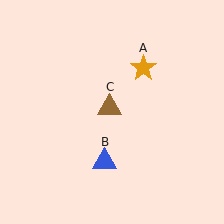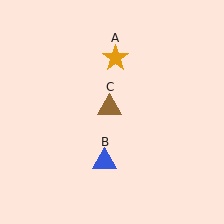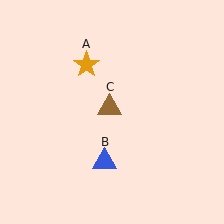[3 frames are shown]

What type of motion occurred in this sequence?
The orange star (object A) rotated counterclockwise around the center of the scene.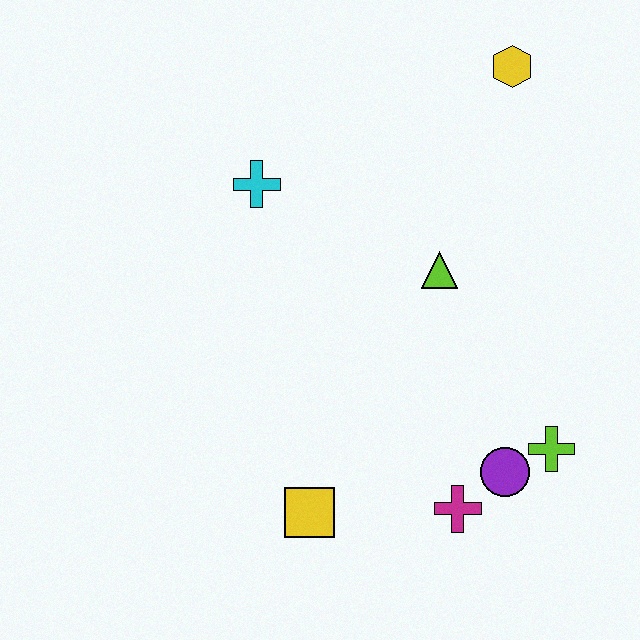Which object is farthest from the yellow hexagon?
The yellow square is farthest from the yellow hexagon.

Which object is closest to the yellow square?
The magenta cross is closest to the yellow square.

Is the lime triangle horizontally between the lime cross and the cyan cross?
Yes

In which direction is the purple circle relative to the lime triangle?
The purple circle is below the lime triangle.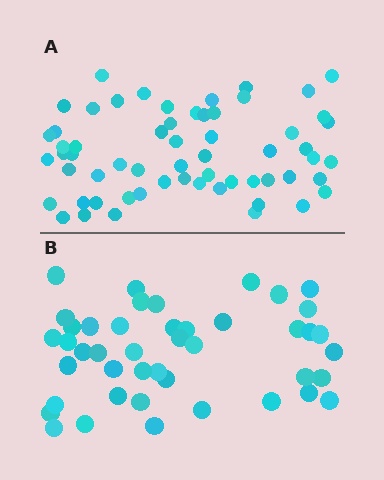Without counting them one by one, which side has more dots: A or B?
Region A (the top region) has more dots.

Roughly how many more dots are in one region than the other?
Region A has approximately 15 more dots than region B.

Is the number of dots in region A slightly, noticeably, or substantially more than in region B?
Region A has noticeably more, but not dramatically so. The ratio is roughly 1.4 to 1.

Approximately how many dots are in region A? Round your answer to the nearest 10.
About 60 dots.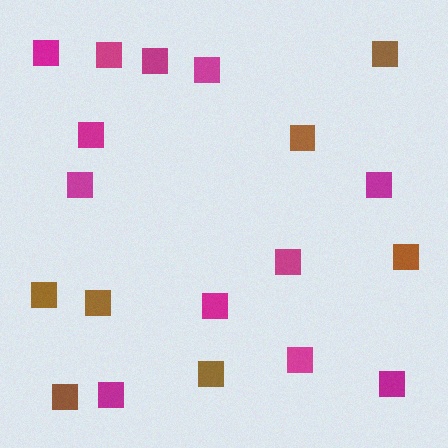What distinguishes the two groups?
There are 2 groups: one group of magenta squares (12) and one group of brown squares (7).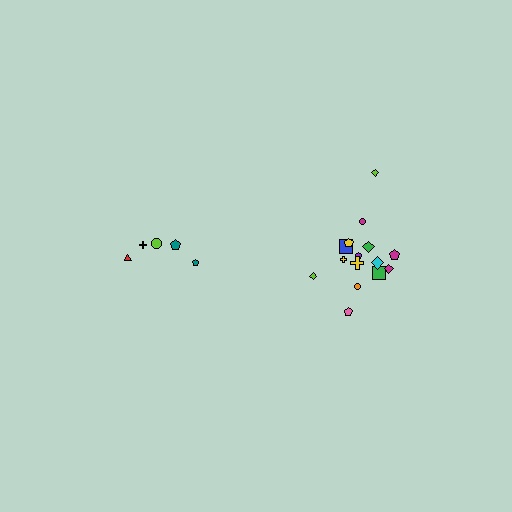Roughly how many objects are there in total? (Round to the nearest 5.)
Roughly 20 objects in total.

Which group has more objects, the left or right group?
The right group.